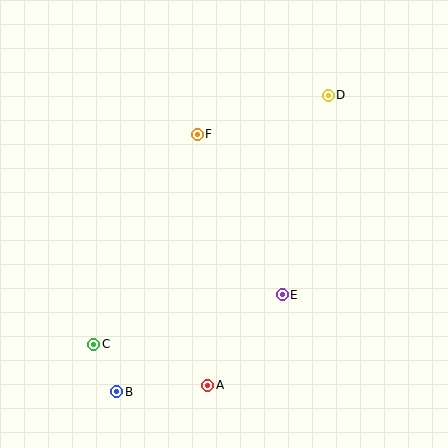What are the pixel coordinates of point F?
Point F is at (197, 134).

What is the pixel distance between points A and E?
The distance between A and E is 117 pixels.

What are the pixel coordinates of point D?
Point D is at (328, 95).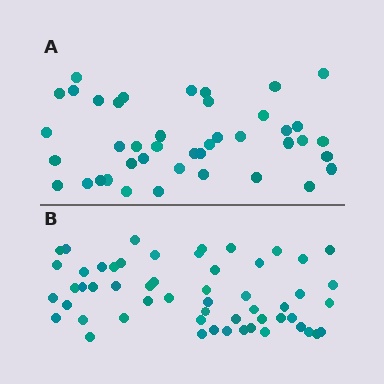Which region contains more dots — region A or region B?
Region B (the bottom region) has more dots.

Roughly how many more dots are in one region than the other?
Region B has approximately 15 more dots than region A.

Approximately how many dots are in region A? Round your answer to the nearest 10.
About 40 dots. (The exact count is 42, which rounds to 40.)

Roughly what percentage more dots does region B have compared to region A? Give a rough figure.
About 30% more.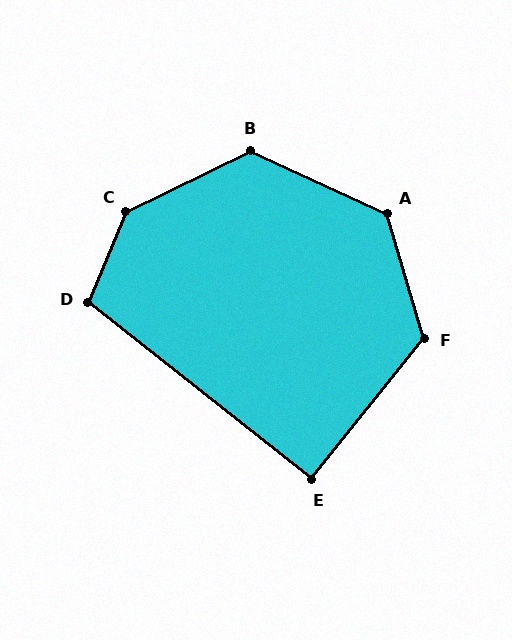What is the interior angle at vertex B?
Approximately 129 degrees (obtuse).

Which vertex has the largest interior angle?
C, at approximately 139 degrees.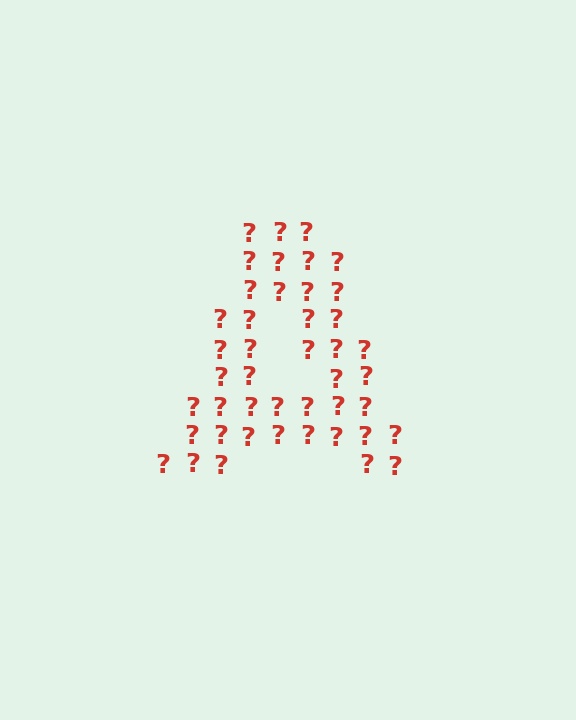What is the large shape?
The large shape is the letter A.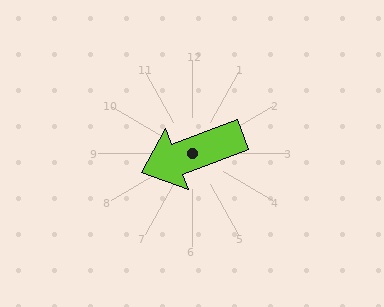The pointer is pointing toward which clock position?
Roughly 8 o'clock.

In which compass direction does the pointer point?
West.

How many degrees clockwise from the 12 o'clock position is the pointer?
Approximately 249 degrees.